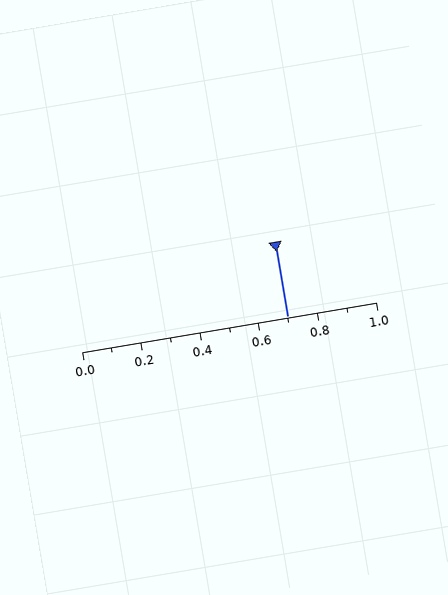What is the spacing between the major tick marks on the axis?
The major ticks are spaced 0.2 apart.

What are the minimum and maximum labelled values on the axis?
The axis runs from 0.0 to 1.0.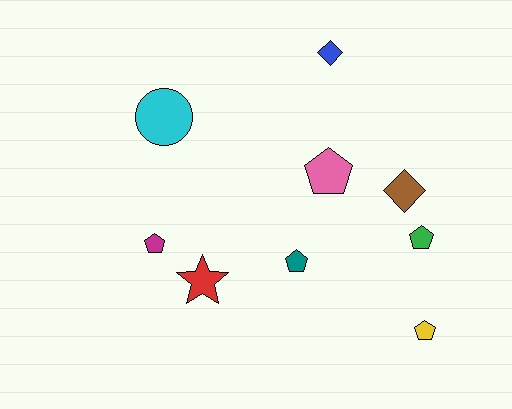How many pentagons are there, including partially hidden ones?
There are 5 pentagons.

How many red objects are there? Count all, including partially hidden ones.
There is 1 red object.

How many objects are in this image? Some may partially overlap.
There are 9 objects.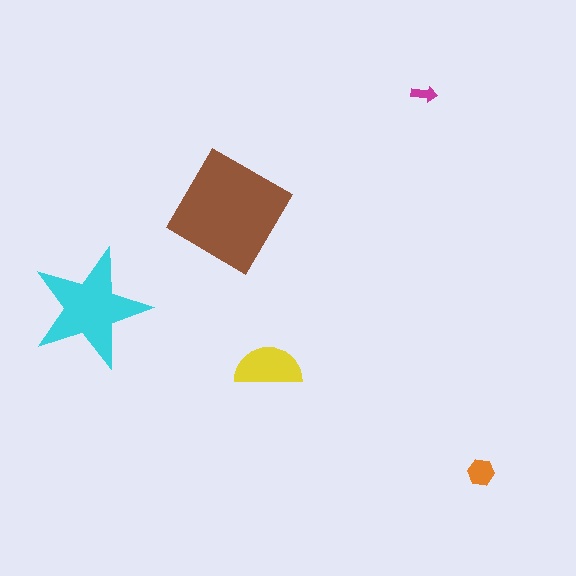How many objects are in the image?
There are 5 objects in the image.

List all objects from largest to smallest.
The brown diamond, the cyan star, the yellow semicircle, the orange hexagon, the magenta arrow.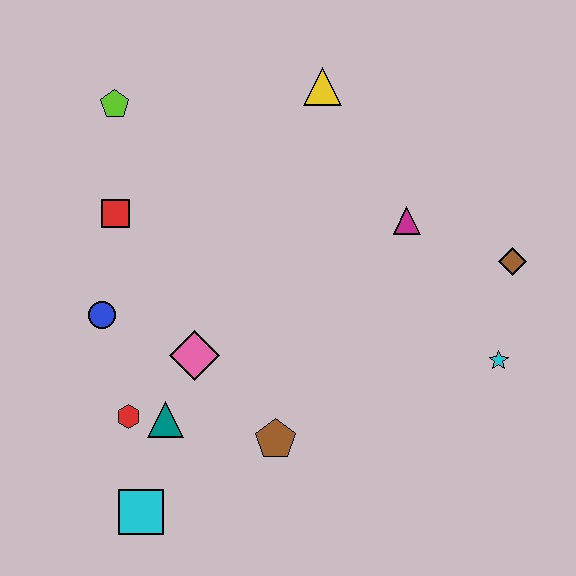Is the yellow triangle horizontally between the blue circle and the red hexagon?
No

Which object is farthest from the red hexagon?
The brown diamond is farthest from the red hexagon.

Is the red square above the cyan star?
Yes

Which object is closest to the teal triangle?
The red hexagon is closest to the teal triangle.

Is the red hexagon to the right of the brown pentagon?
No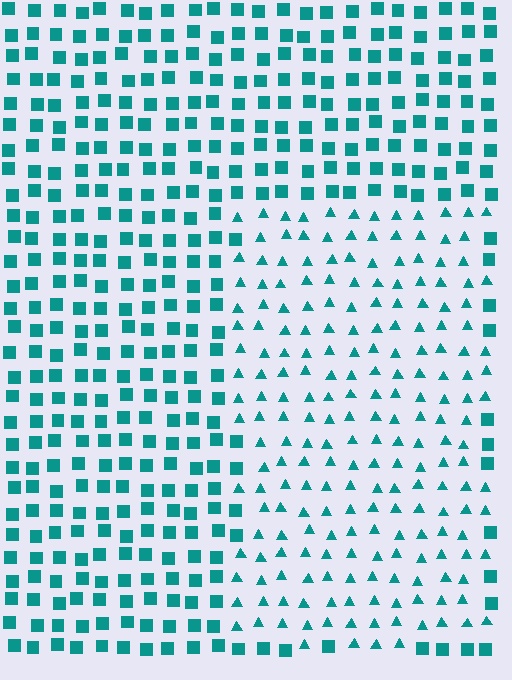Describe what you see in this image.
The image is filled with small teal elements arranged in a uniform grid. A rectangle-shaped region contains triangles, while the surrounding area contains squares. The boundary is defined purely by the change in element shape.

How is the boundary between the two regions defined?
The boundary is defined by a change in element shape: triangles inside vs. squares outside. All elements share the same color and spacing.